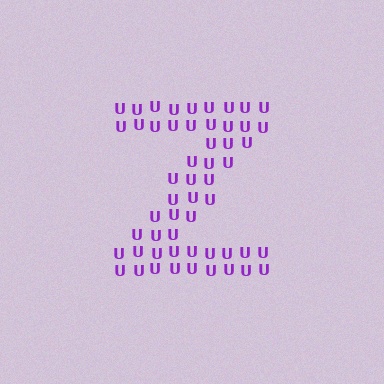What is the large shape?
The large shape is the letter Z.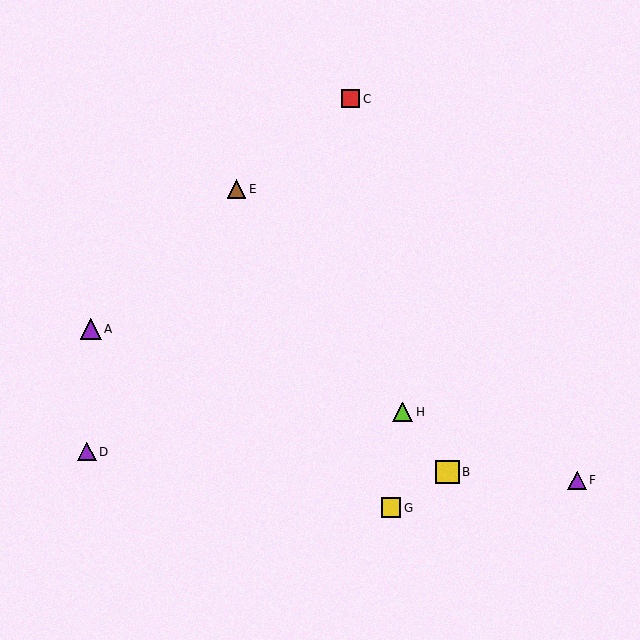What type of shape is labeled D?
Shape D is a purple triangle.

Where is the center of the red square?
The center of the red square is at (351, 99).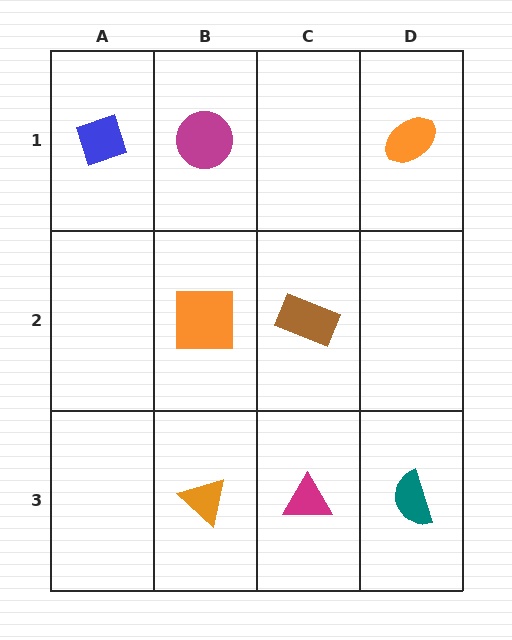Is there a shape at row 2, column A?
No, that cell is empty.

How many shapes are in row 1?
3 shapes.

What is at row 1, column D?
An orange ellipse.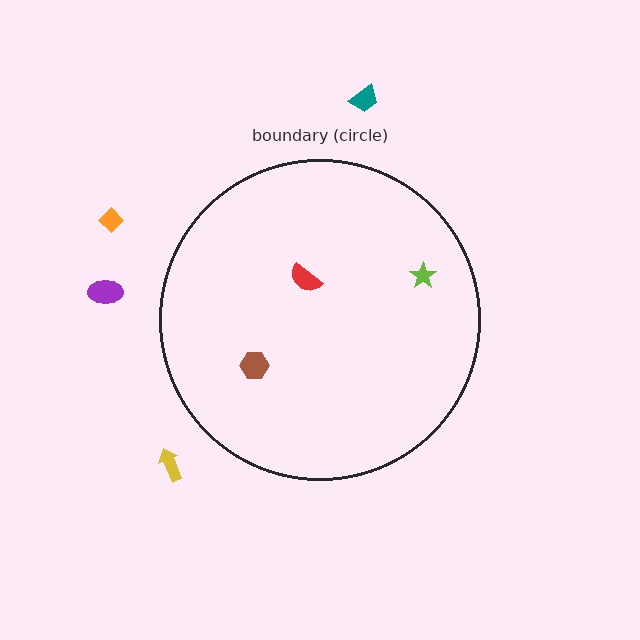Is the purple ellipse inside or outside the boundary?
Outside.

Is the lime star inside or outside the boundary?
Inside.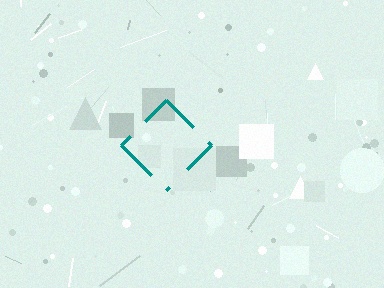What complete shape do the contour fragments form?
The contour fragments form a diamond.